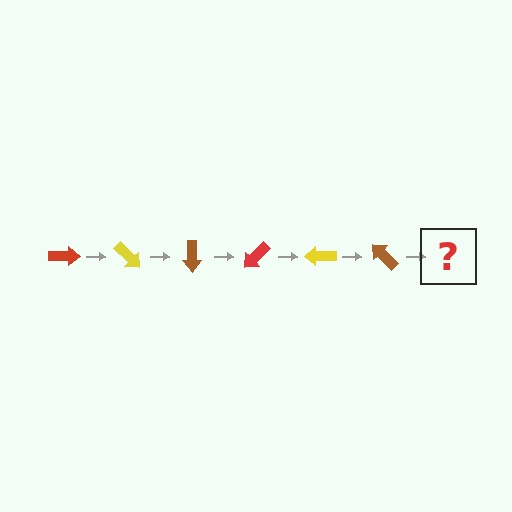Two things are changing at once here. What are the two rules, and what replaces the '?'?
The two rules are that it rotates 45 degrees each step and the color cycles through red, yellow, and brown. The '?' should be a red arrow, rotated 270 degrees from the start.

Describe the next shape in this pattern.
It should be a red arrow, rotated 270 degrees from the start.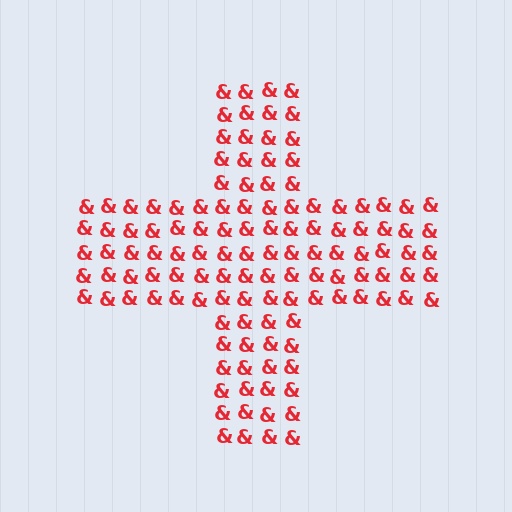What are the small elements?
The small elements are ampersands.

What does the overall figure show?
The overall figure shows a cross.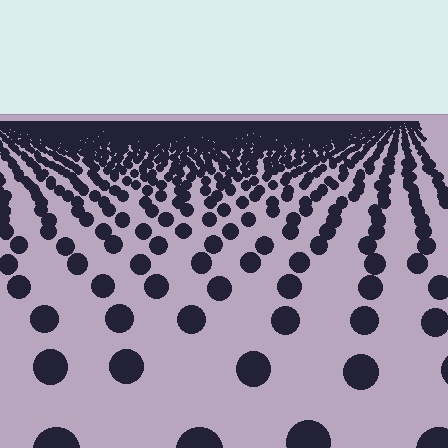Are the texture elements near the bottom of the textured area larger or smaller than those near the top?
Larger. Near the bottom, elements are closer to the viewer and appear at a bigger on-screen size.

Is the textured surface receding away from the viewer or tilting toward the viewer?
The surface is receding away from the viewer. Texture elements get smaller and denser toward the top.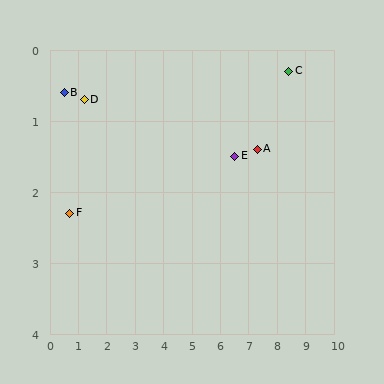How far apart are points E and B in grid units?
Points E and B are about 6.1 grid units apart.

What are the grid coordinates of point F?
Point F is at approximately (0.7, 2.3).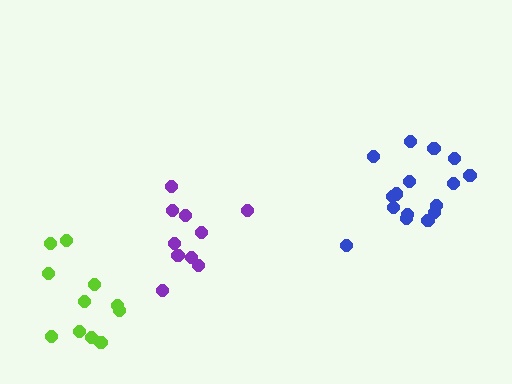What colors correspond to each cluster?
The clusters are colored: purple, blue, lime.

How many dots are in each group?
Group 1: 10 dots, Group 2: 16 dots, Group 3: 11 dots (37 total).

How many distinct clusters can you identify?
There are 3 distinct clusters.